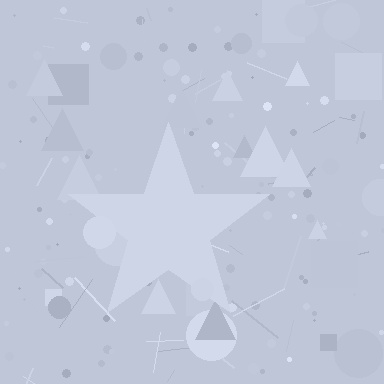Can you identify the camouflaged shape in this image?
The camouflaged shape is a star.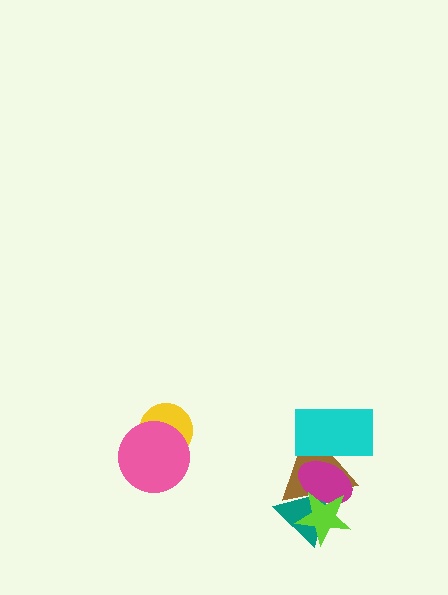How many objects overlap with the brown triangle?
4 objects overlap with the brown triangle.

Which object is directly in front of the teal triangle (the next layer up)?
The brown triangle is directly in front of the teal triangle.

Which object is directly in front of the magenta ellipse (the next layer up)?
The cyan rectangle is directly in front of the magenta ellipse.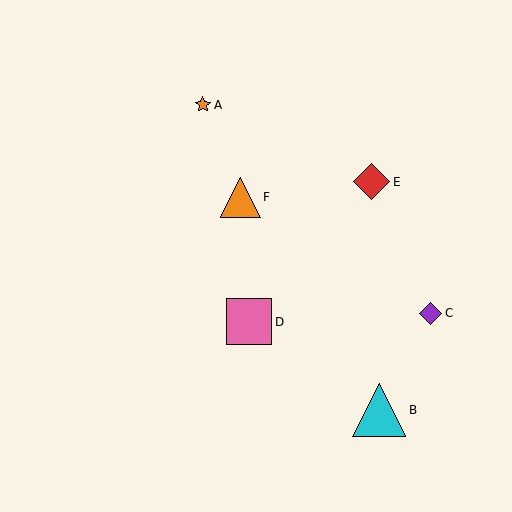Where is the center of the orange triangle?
The center of the orange triangle is at (240, 197).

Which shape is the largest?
The cyan triangle (labeled B) is the largest.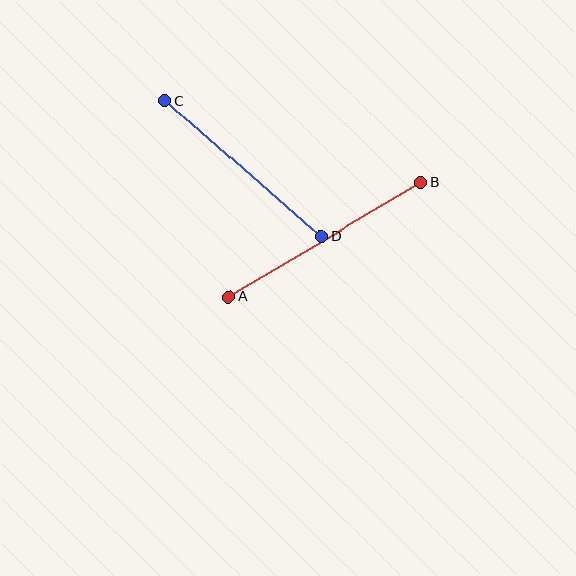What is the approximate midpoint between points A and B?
The midpoint is at approximately (325, 240) pixels.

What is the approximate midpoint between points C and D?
The midpoint is at approximately (243, 168) pixels.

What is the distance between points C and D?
The distance is approximately 207 pixels.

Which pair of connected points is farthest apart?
Points A and B are farthest apart.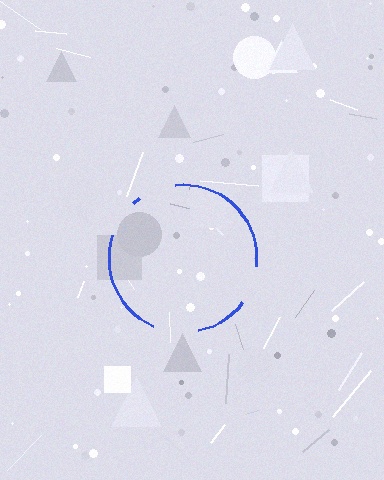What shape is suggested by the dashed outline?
The dashed outline suggests a circle.